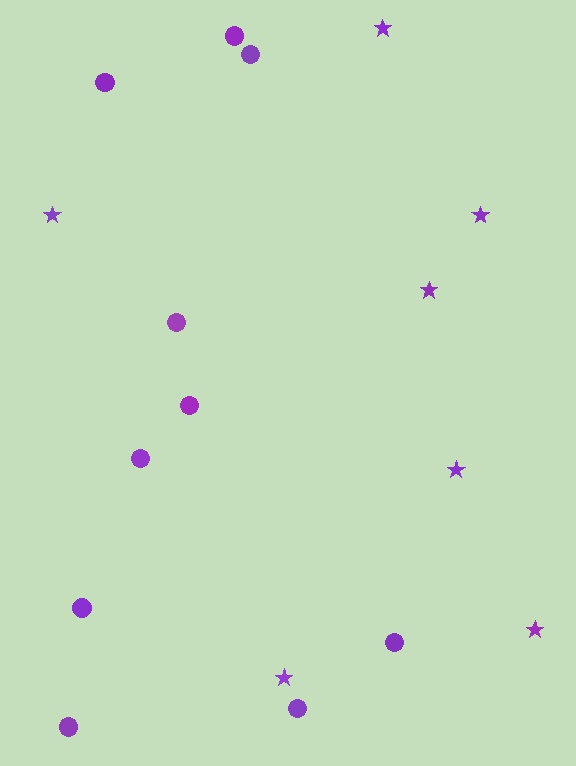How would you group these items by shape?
There are 2 groups: one group of stars (7) and one group of circles (10).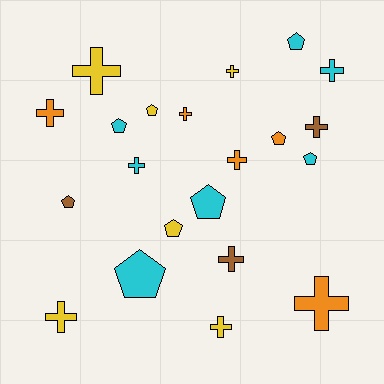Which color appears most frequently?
Cyan, with 7 objects.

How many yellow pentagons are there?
There are 2 yellow pentagons.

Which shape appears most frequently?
Cross, with 12 objects.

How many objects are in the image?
There are 21 objects.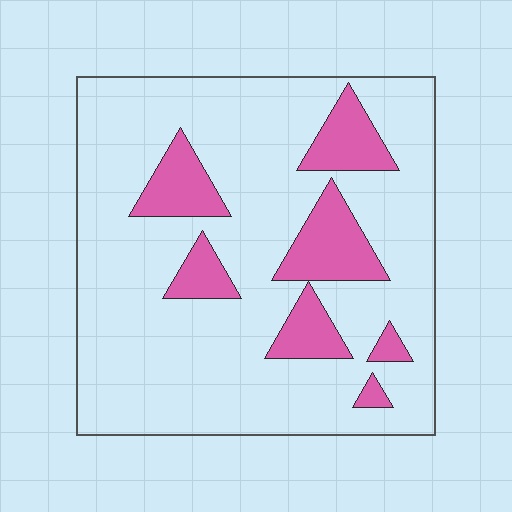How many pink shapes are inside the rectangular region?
7.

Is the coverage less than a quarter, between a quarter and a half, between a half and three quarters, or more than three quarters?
Less than a quarter.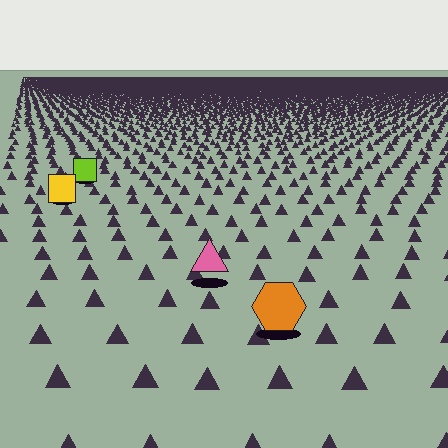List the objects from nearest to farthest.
From nearest to farthest: the orange hexagon, the pink triangle, the yellow square, the lime square.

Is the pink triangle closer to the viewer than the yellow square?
Yes. The pink triangle is closer — you can tell from the texture gradient: the ground texture is coarser near it.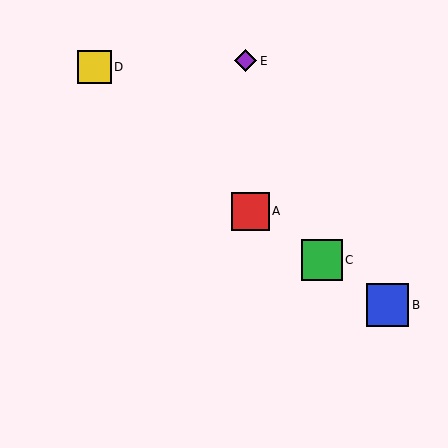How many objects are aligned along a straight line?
3 objects (A, B, C) are aligned along a straight line.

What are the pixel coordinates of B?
Object B is at (388, 305).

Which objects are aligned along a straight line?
Objects A, B, C are aligned along a straight line.